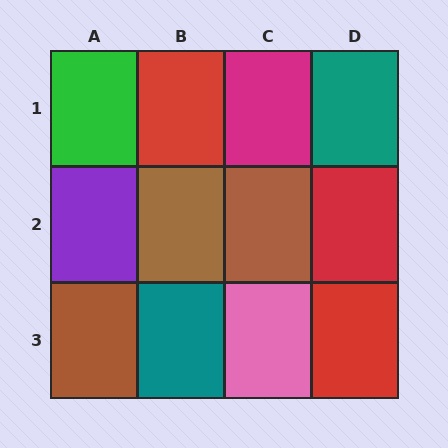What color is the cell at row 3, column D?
Red.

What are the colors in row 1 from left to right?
Green, red, magenta, teal.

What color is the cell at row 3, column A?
Brown.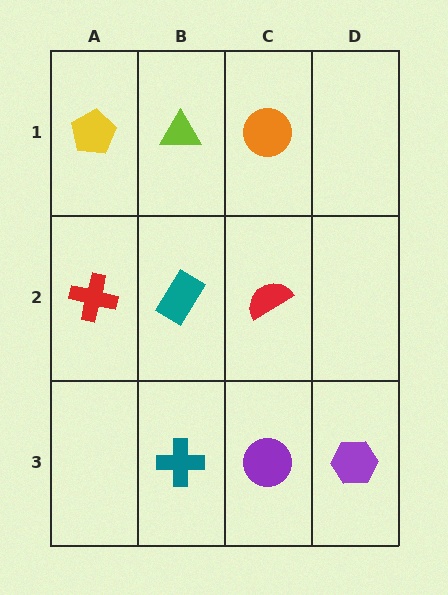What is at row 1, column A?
A yellow pentagon.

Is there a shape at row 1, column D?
No, that cell is empty.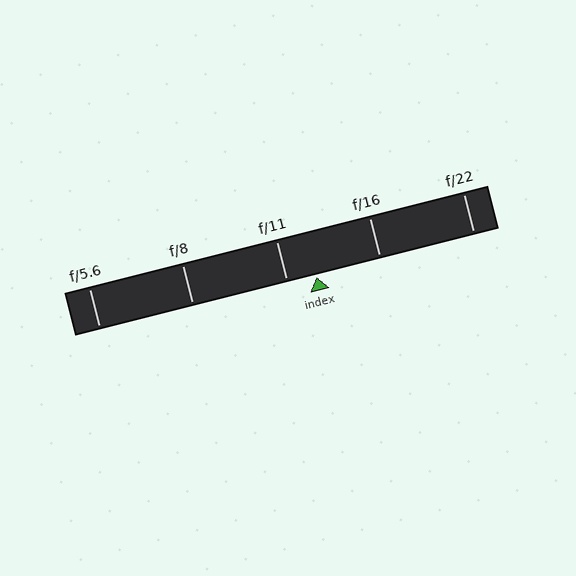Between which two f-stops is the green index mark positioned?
The index mark is between f/11 and f/16.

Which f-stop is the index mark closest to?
The index mark is closest to f/11.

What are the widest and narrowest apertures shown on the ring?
The widest aperture shown is f/5.6 and the narrowest is f/22.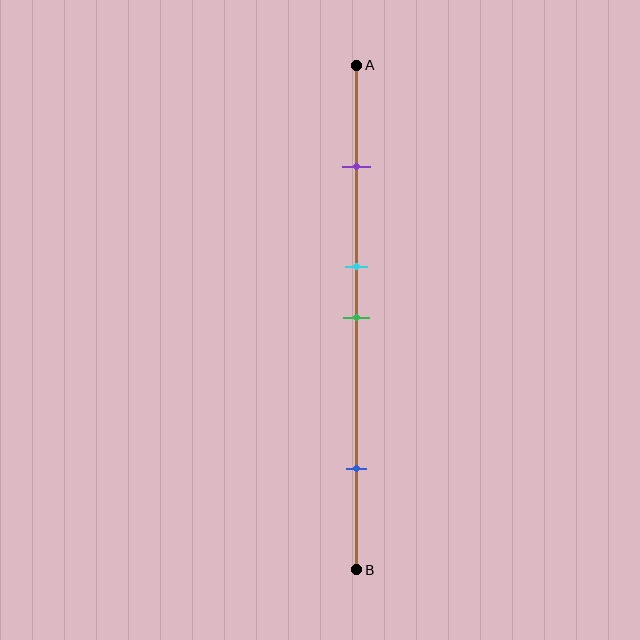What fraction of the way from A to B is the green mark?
The green mark is approximately 50% (0.5) of the way from A to B.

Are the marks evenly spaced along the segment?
No, the marks are not evenly spaced.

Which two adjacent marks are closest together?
The cyan and green marks are the closest adjacent pair.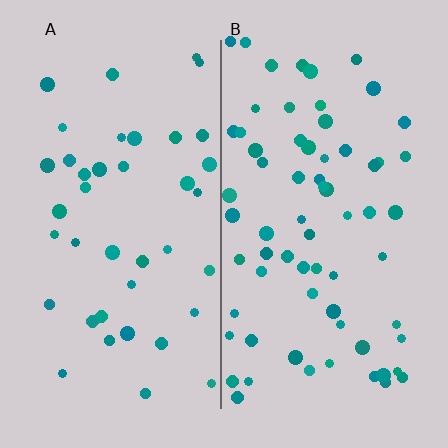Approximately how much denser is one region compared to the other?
Approximately 1.7× — region B over region A.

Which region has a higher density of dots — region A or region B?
B (the right).